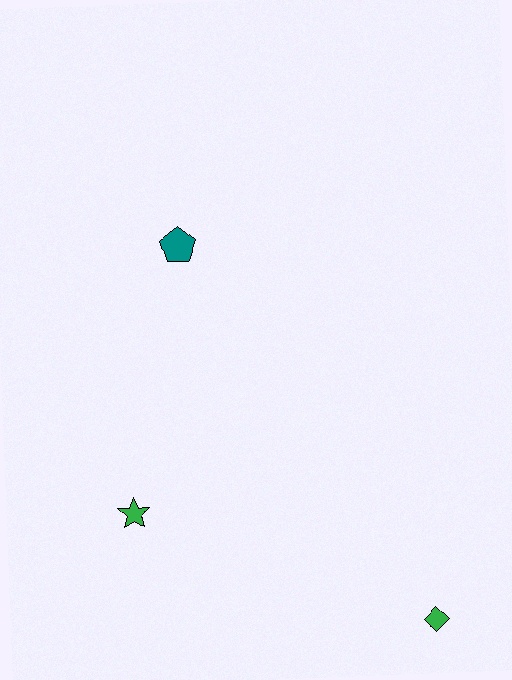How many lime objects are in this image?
There are no lime objects.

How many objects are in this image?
There are 3 objects.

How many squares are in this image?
There are no squares.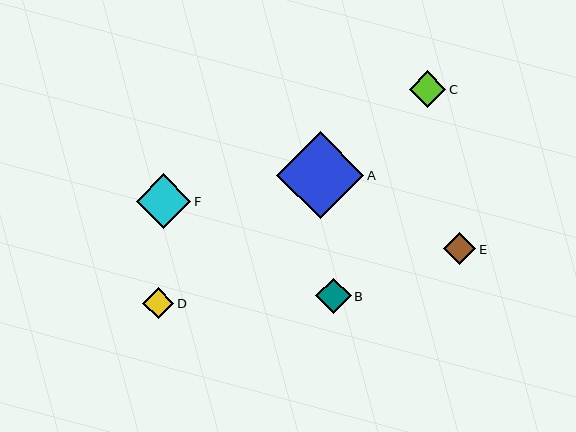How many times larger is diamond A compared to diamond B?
Diamond A is approximately 2.4 times the size of diamond B.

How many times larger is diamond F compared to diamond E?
Diamond F is approximately 1.7 times the size of diamond E.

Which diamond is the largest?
Diamond A is the largest with a size of approximately 87 pixels.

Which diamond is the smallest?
Diamond D is the smallest with a size of approximately 31 pixels.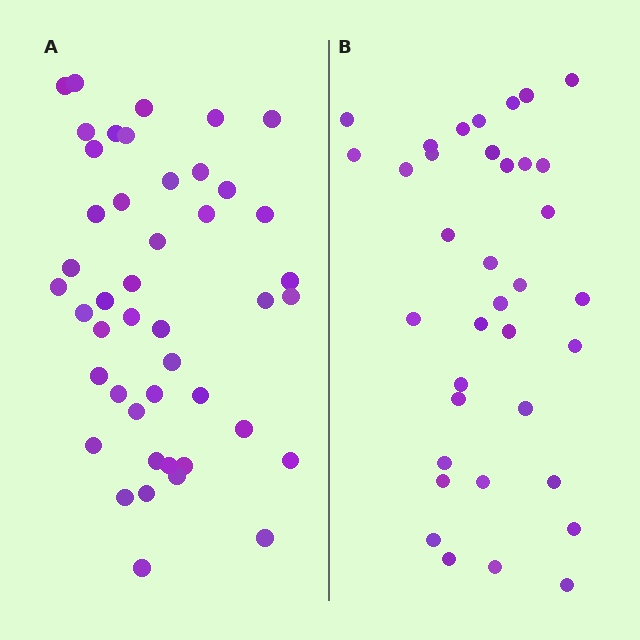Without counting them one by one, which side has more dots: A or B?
Region A (the left region) has more dots.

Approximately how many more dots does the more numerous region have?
Region A has roughly 8 or so more dots than region B.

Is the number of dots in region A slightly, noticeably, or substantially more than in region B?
Region A has noticeably more, but not dramatically so. The ratio is roughly 1.2 to 1.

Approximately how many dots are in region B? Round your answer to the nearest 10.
About 40 dots. (The exact count is 36, which rounds to 40.)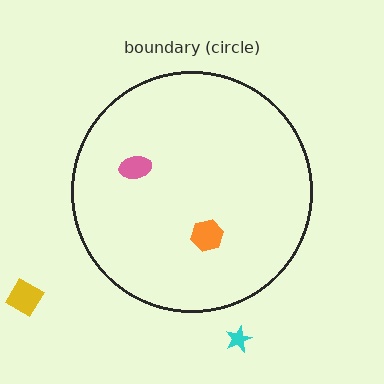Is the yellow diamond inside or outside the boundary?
Outside.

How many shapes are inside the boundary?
2 inside, 2 outside.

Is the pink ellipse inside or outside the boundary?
Inside.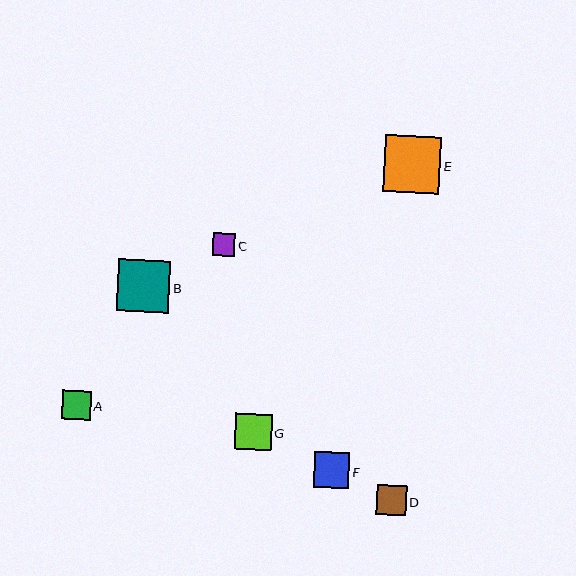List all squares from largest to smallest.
From largest to smallest: E, B, G, F, D, A, C.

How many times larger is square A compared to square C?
Square A is approximately 1.3 times the size of square C.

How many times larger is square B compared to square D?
Square B is approximately 1.7 times the size of square D.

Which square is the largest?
Square E is the largest with a size of approximately 56 pixels.